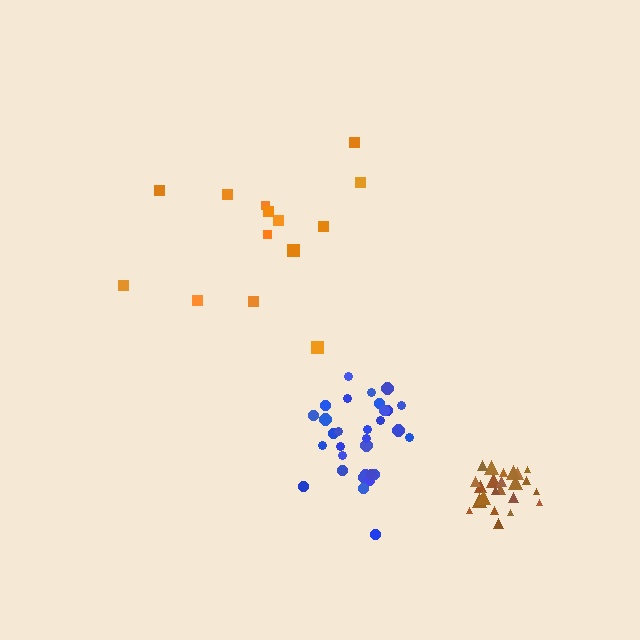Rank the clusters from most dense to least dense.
brown, blue, orange.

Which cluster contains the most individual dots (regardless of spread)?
Blue (31).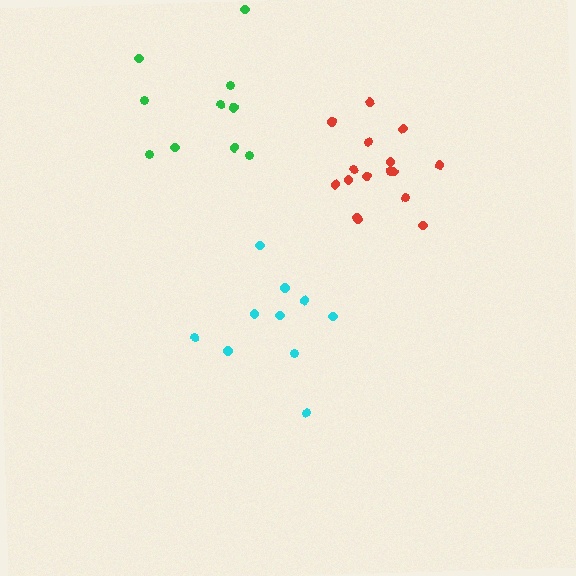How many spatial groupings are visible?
There are 3 spatial groupings.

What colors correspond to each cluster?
The clusters are colored: red, cyan, green.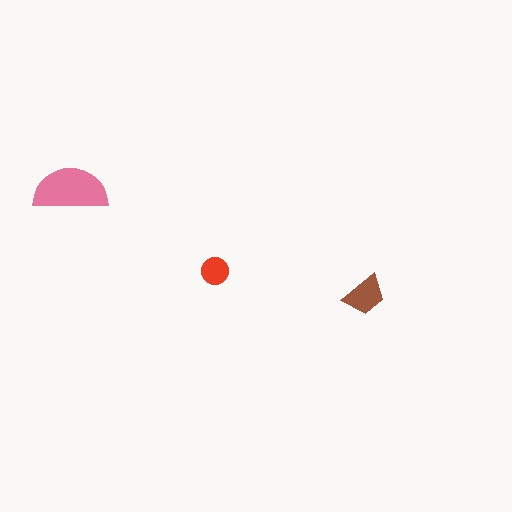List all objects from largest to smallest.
The pink semicircle, the brown trapezoid, the red circle.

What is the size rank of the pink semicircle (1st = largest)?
1st.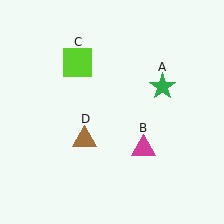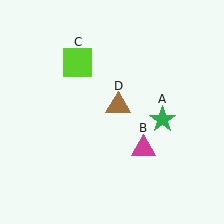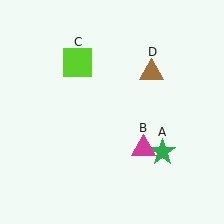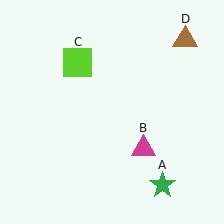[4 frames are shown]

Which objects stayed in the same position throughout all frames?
Magenta triangle (object B) and lime square (object C) remained stationary.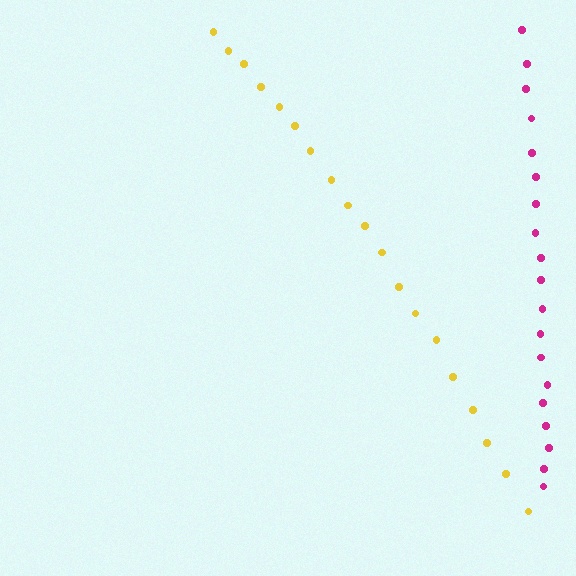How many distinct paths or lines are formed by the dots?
There are 2 distinct paths.